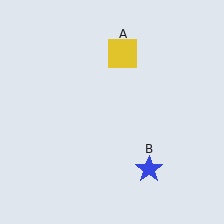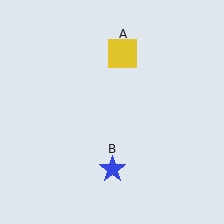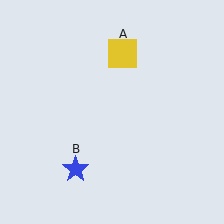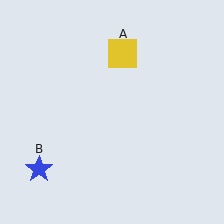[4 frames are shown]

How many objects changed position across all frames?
1 object changed position: blue star (object B).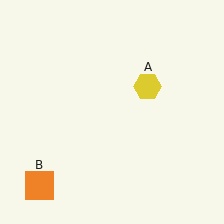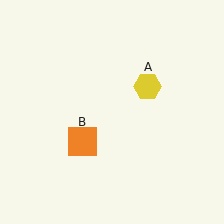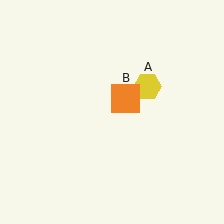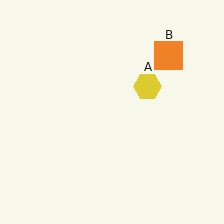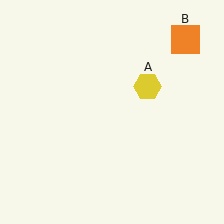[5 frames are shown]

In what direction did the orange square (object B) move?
The orange square (object B) moved up and to the right.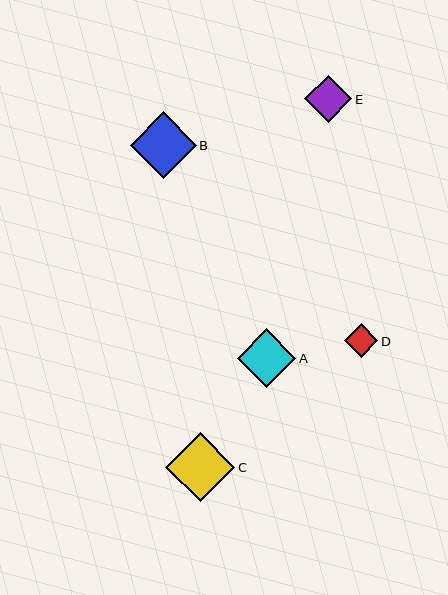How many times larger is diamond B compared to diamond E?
Diamond B is approximately 1.4 times the size of diamond E.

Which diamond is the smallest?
Diamond D is the smallest with a size of approximately 33 pixels.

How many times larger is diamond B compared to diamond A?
Diamond B is approximately 1.1 times the size of diamond A.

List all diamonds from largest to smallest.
From largest to smallest: C, B, A, E, D.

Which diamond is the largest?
Diamond C is the largest with a size of approximately 69 pixels.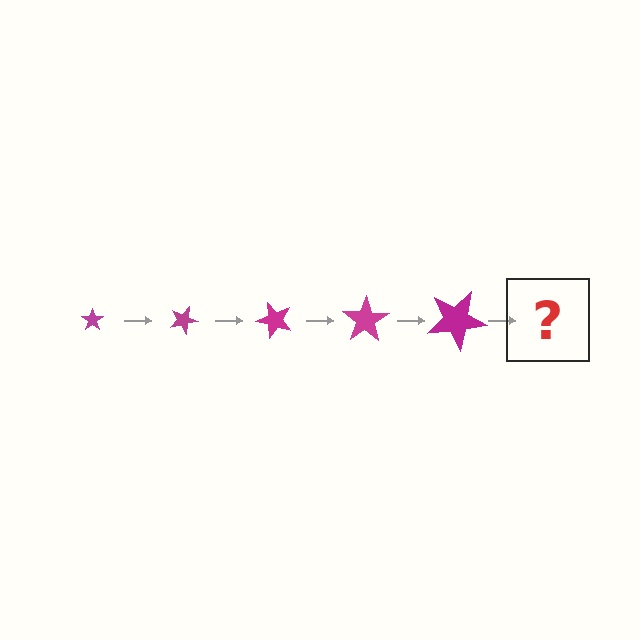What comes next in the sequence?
The next element should be a star, larger than the previous one and rotated 125 degrees from the start.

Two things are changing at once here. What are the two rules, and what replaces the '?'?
The two rules are that the star grows larger each step and it rotates 25 degrees each step. The '?' should be a star, larger than the previous one and rotated 125 degrees from the start.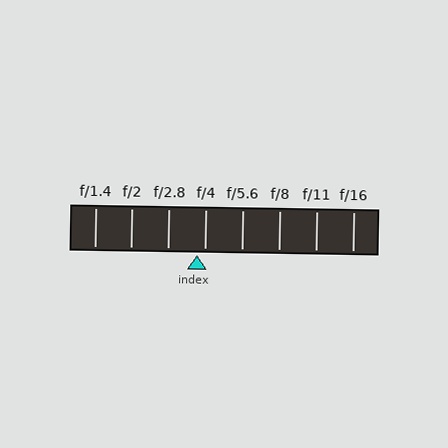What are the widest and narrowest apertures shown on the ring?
The widest aperture shown is f/1.4 and the narrowest is f/16.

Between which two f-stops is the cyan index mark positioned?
The index mark is between f/2.8 and f/4.